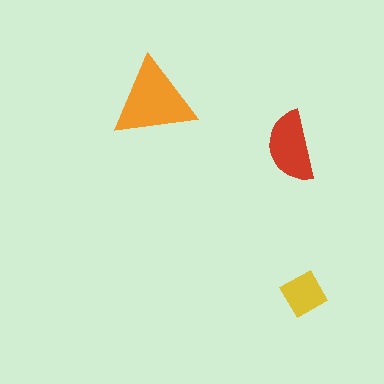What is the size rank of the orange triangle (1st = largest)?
1st.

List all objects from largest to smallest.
The orange triangle, the red semicircle, the yellow diamond.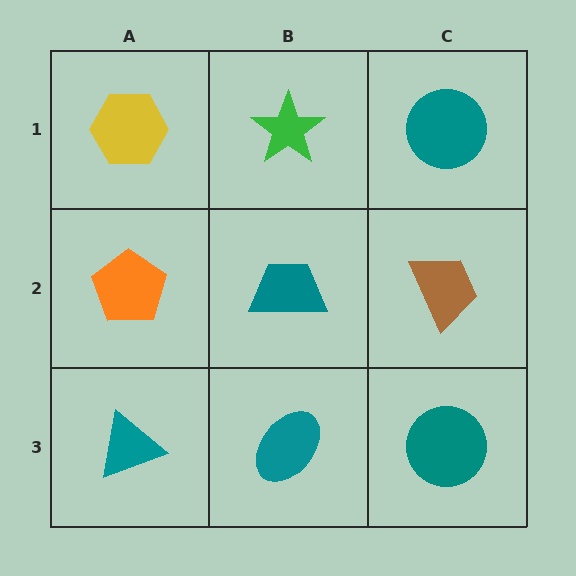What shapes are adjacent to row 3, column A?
An orange pentagon (row 2, column A), a teal ellipse (row 3, column B).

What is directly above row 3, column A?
An orange pentagon.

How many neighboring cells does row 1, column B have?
3.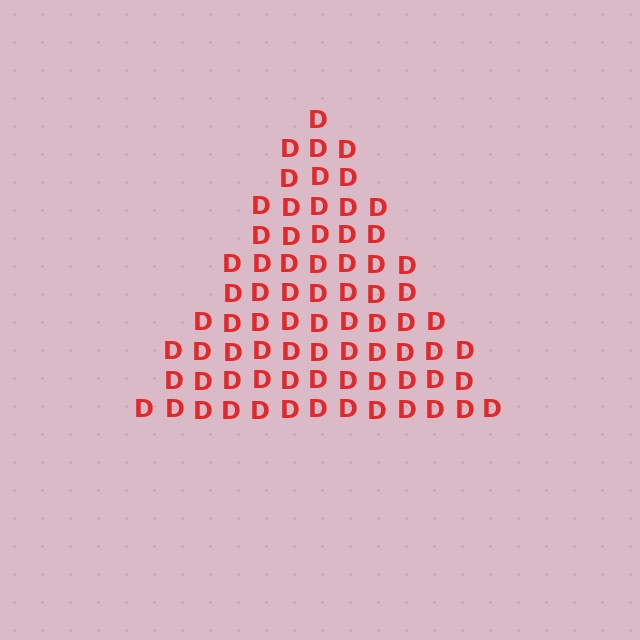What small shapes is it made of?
It is made of small letter D's.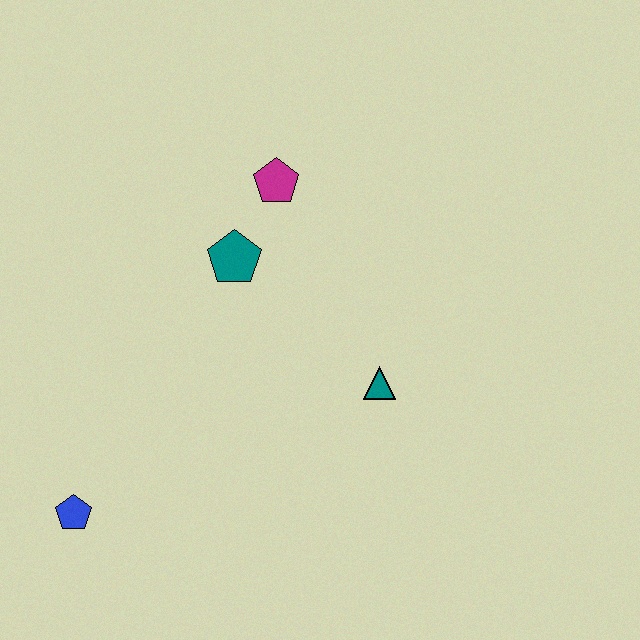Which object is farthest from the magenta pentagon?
The blue pentagon is farthest from the magenta pentagon.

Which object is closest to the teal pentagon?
The magenta pentagon is closest to the teal pentagon.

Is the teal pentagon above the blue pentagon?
Yes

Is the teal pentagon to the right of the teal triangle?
No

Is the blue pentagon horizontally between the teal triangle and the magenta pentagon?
No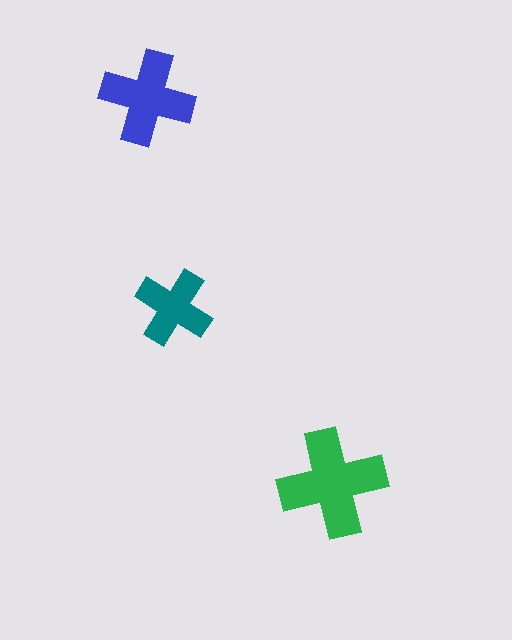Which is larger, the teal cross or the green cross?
The green one.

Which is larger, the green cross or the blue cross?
The green one.